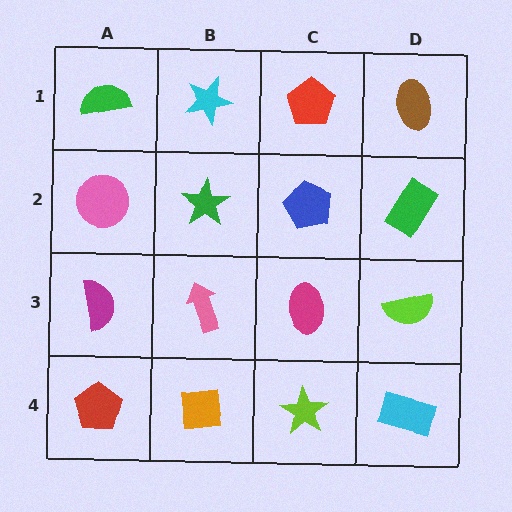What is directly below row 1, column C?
A blue pentagon.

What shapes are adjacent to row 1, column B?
A green star (row 2, column B), a green semicircle (row 1, column A), a red pentagon (row 1, column C).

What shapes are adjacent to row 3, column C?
A blue pentagon (row 2, column C), a lime star (row 4, column C), a pink arrow (row 3, column B), a lime semicircle (row 3, column D).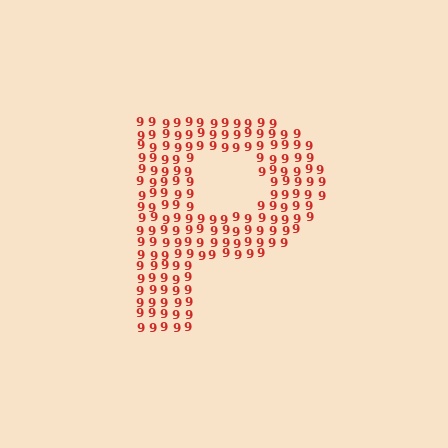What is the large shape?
The large shape is the letter P.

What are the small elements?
The small elements are digit 9's.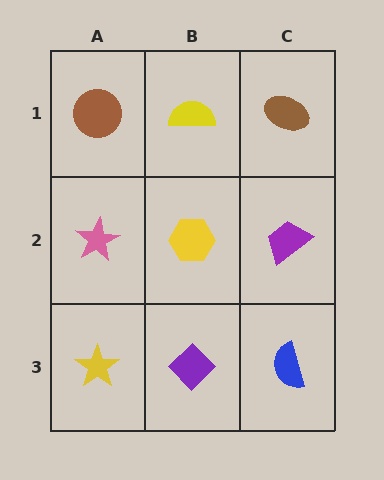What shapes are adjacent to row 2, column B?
A yellow semicircle (row 1, column B), a purple diamond (row 3, column B), a pink star (row 2, column A), a purple trapezoid (row 2, column C).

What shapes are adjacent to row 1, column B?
A yellow hexagon (row 2, column B), a brown circle (row 1, column A), a brown ellipse (row 1, column C).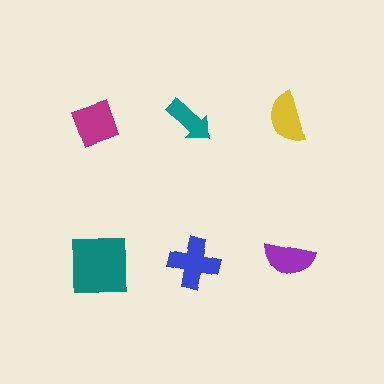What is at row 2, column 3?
A purple semicircle.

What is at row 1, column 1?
A magenta diamond.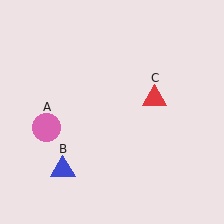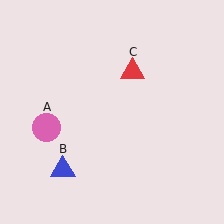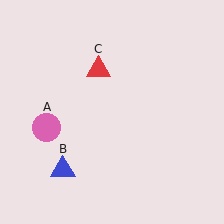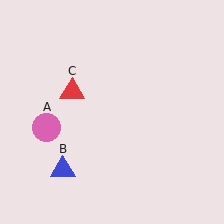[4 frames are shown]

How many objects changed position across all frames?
1 object changed position: red triangle (object C).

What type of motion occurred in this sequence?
The red triangle (object C) rotated counterclockwise around the center of the scene.